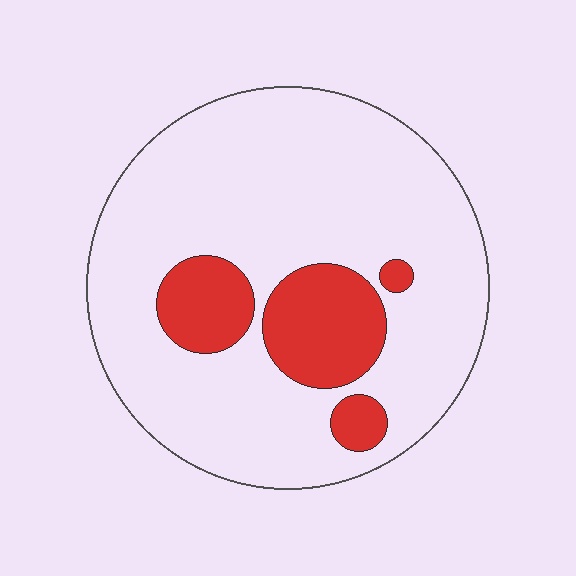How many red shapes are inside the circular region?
4.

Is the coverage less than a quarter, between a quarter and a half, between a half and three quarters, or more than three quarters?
Less than a quarter.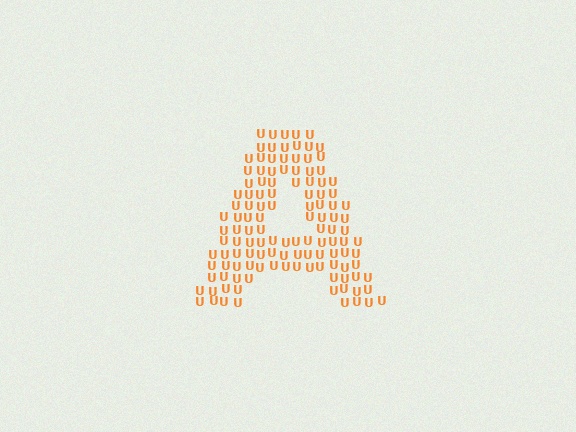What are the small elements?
The small elements are letter U's.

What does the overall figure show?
The overall figure shows the letter A.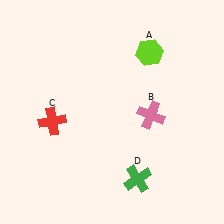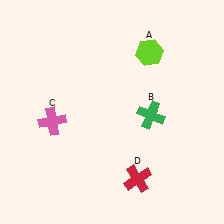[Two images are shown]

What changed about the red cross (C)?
In Image 1, C is red. In Image 2, it changed to pink.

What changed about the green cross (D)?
In Image 1, D is green. In Image 2, it changed to red.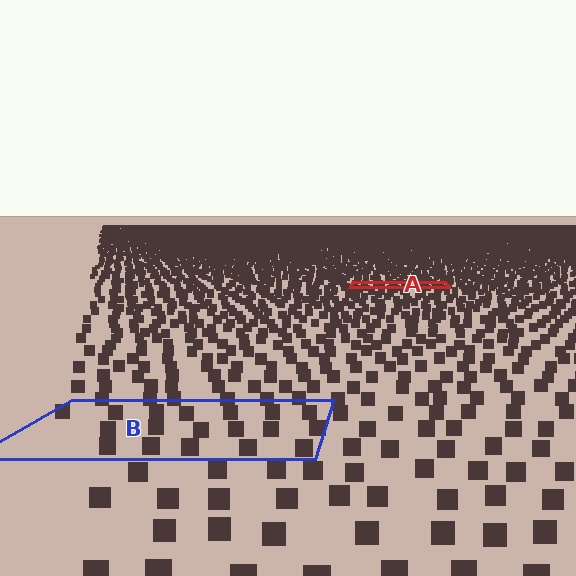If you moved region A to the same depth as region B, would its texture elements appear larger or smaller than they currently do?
They would appear larger. At a closer depth, the same texture elements are projected at a bigger on-screen size.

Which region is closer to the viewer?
Region B is closer. The texture elements there are larger and more spread out.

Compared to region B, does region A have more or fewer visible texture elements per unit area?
Region A has more texture elements per unit area — they are packed more densely because it is farther away.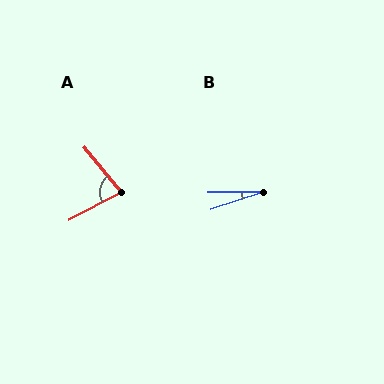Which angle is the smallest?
B, at approximately 18 degrees.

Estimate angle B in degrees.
Approximately 18 degrees.